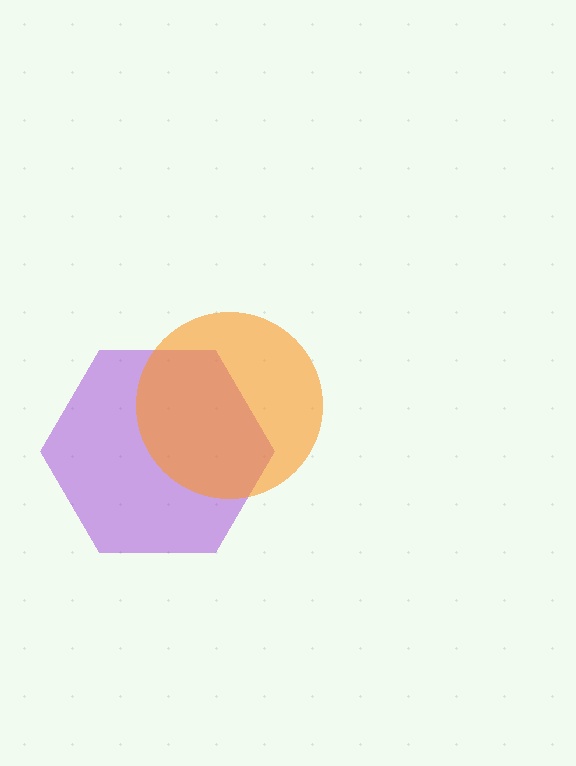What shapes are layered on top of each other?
The layered shapes are: a purple hexagon, an orange circle.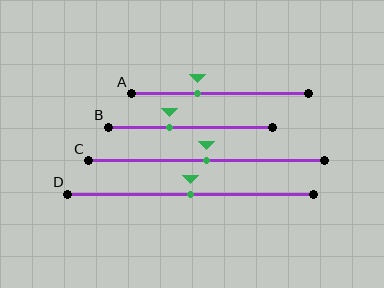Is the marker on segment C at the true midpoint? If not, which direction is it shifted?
Yes, the marker on segment C is at the true midpoint.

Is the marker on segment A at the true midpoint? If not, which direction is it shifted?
No, the marker on segment A is shifted to the left by about 13% of the segment length.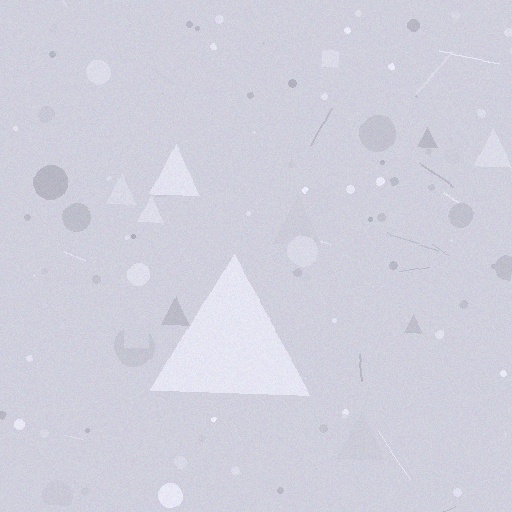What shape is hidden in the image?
A triangle is hidden in the image.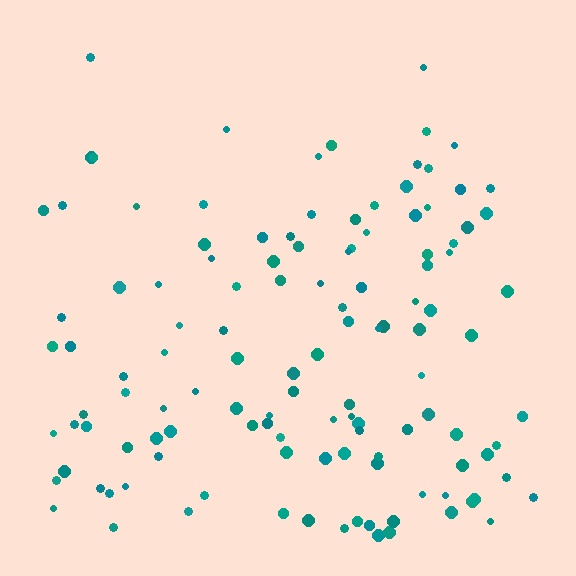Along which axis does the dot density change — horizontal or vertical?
Vertical.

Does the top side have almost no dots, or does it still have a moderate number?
Still a moderate number, just noticeably fewer than the bottom.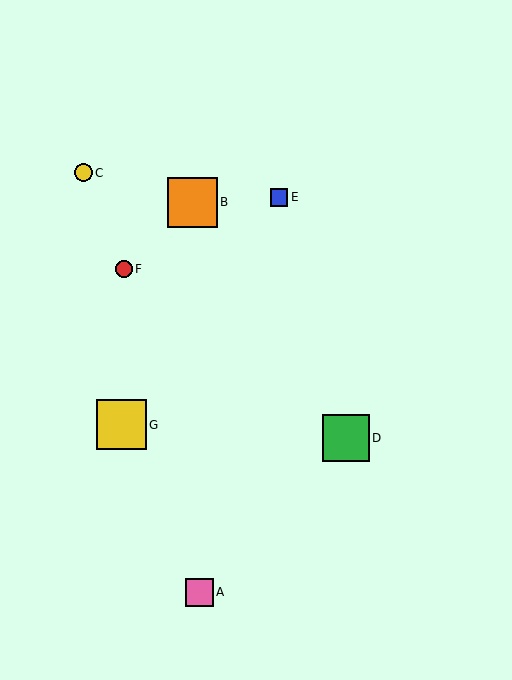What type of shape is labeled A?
Shape A is a pink square.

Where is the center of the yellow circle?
The center of the yellow circle is at (83, 173).